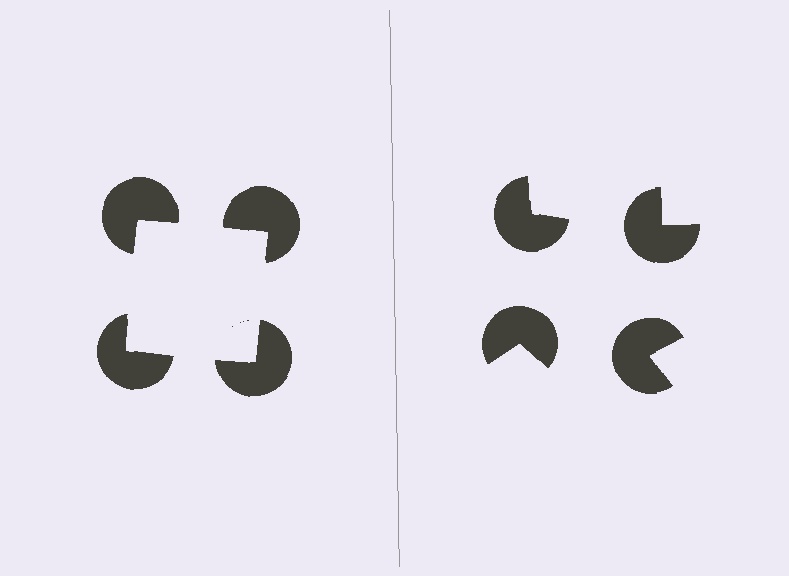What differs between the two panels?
The pac-man discs are positioned identically on both sides; only the wedge orientations differ. On the left they align to a square; on the right they are misaligned.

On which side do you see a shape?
An illusory square appears on the left side. On the right side the wedge cuts are rotated, so no coherent shape forms.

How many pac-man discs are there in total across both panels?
8 — 4 on each side.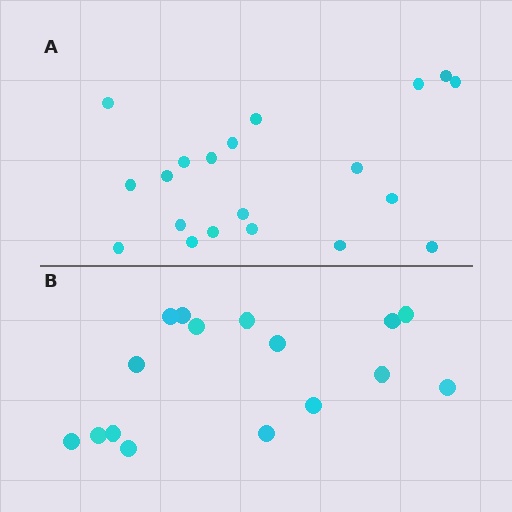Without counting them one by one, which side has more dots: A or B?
Region A (the top region) has more dots.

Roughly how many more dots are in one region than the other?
Region A has about 4 more dots than region B.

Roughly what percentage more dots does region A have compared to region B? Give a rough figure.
About 25% more.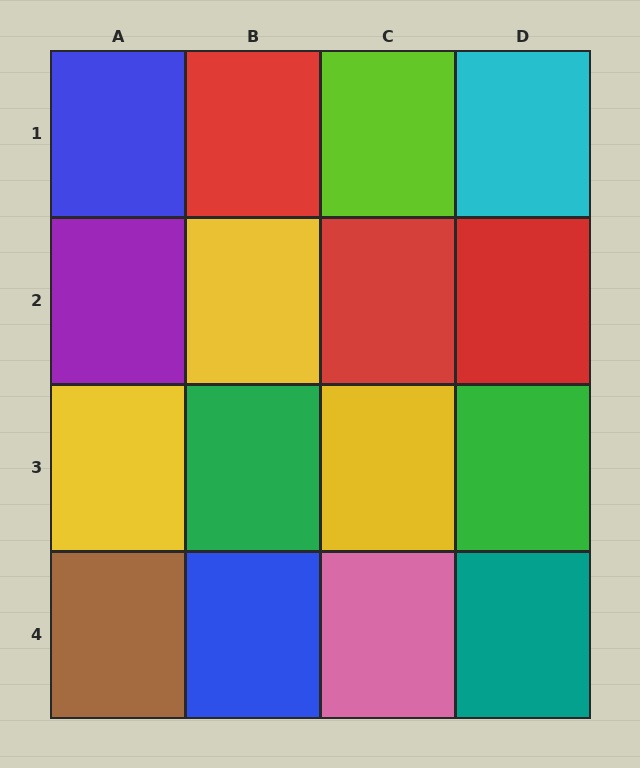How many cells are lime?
1 cell is lime.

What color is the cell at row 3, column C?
Yellow.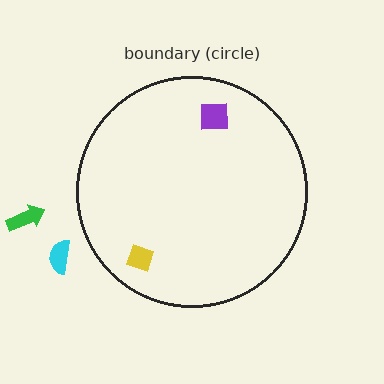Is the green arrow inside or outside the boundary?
Outside.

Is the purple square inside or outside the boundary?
Inside.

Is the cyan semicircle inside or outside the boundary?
Outside.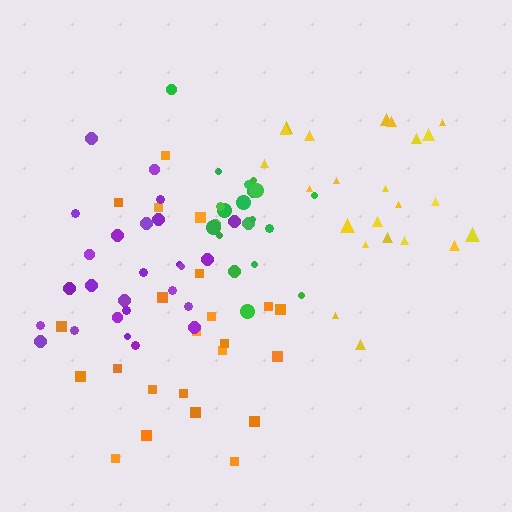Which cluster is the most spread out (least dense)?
Orange.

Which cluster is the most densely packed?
Green.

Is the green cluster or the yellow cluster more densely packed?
Green.